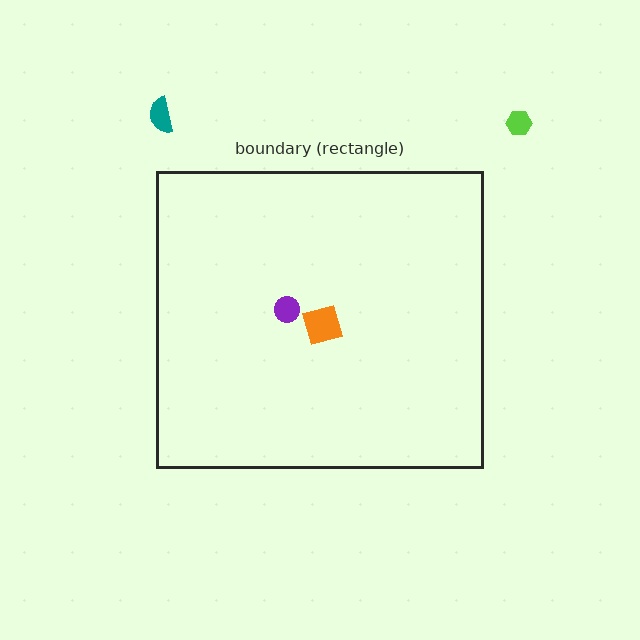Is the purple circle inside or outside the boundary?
Inside.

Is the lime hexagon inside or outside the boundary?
Outside.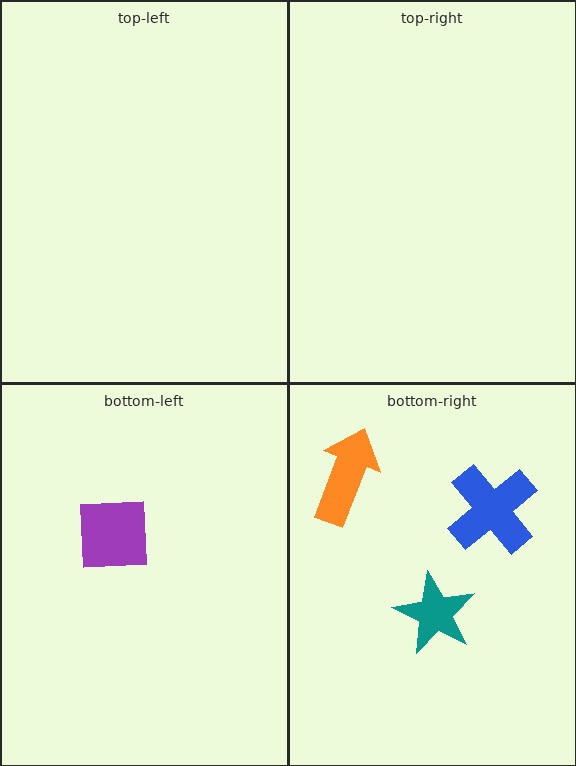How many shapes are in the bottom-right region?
3.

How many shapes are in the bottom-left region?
1.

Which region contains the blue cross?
The bottom-right region.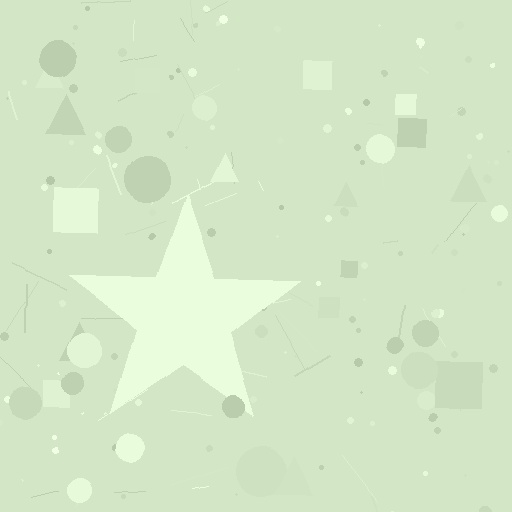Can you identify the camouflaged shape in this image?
The camouflaged shape is a star.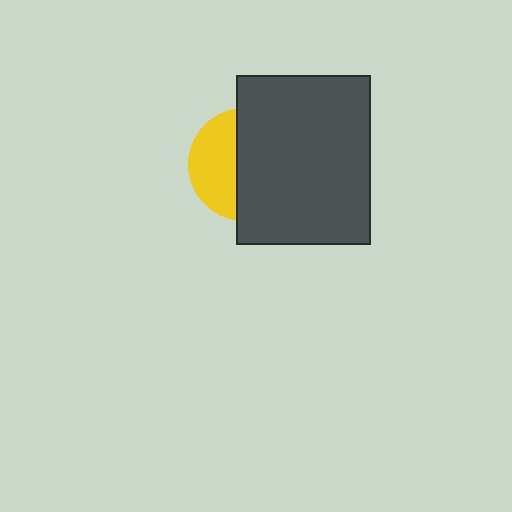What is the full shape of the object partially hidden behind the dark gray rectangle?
The partially hidden object is a yellow circle.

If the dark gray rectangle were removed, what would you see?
You would see the complete yellow circle.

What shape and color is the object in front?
The object in front is a dark gray rectangle.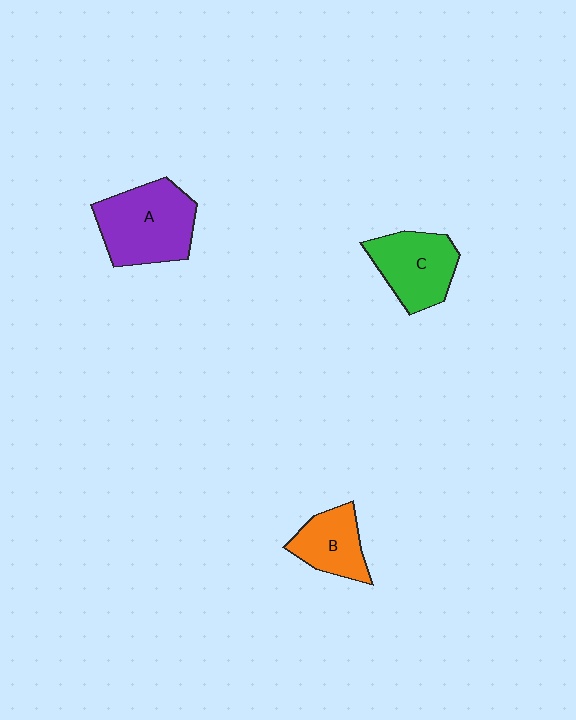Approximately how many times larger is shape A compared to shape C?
Approximately 1.3 times.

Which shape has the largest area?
Shape A (purple).